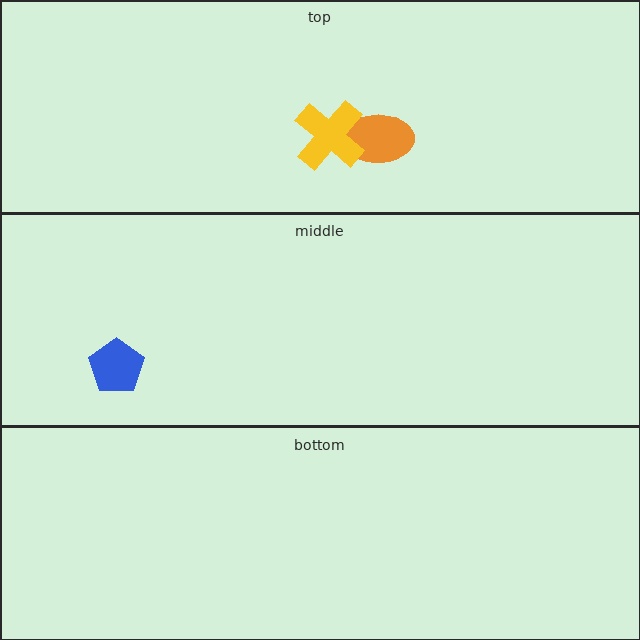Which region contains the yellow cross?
The top region.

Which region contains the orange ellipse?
The top region.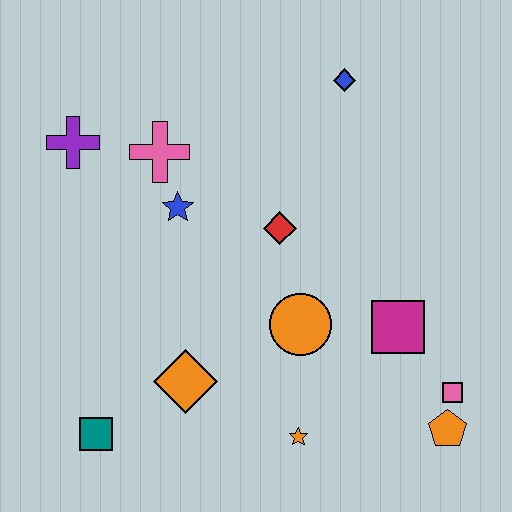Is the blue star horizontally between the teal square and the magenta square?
Yes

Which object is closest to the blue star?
The pink cross is closest to the blue star.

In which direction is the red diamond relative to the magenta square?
The red diamond is to the left of the magenta square.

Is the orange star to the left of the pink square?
Yes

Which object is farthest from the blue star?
The orange pentagon is farthest from the blue star.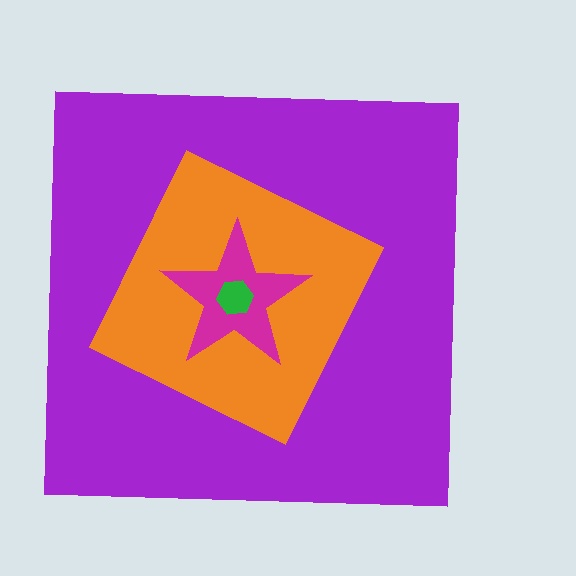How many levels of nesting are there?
4.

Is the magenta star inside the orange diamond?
Yes.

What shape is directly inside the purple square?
The orange diamond.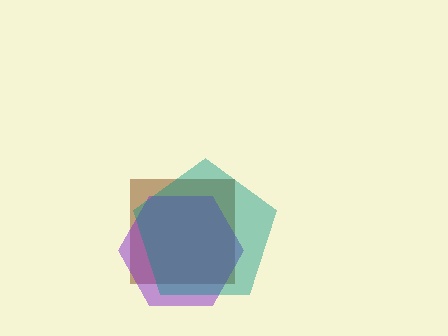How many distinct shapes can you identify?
There are 3 distinct shapes: a brown square, a purple hexagon, a teal pentagon.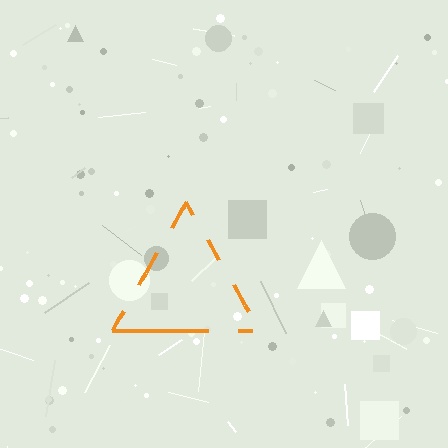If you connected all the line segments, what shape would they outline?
They would outline a triangle.